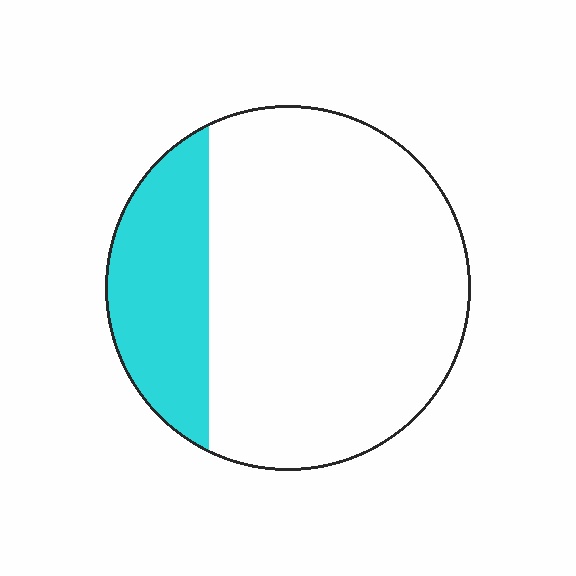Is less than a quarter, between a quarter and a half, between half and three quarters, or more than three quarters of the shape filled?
Less than a quarter.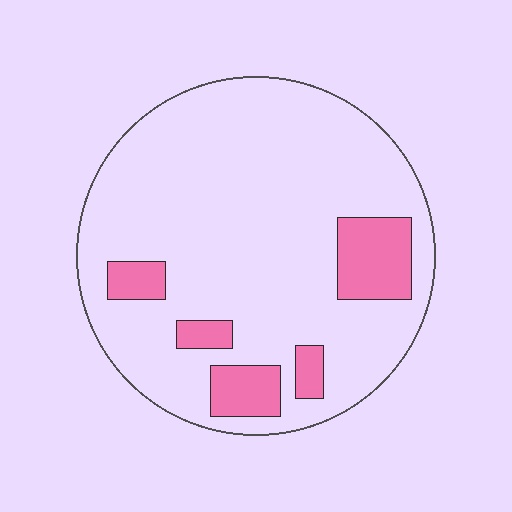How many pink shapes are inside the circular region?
5.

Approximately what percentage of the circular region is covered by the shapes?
Approximately 15%.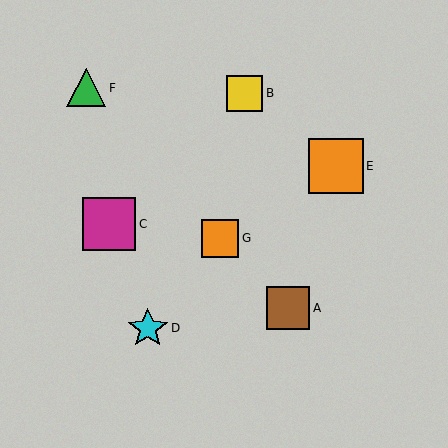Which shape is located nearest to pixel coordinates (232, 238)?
The orange square (labeled G) at (220, 238) is nearest to that location.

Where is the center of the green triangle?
The center of the green triangle is at (86, 88).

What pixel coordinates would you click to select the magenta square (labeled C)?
Click at (109, 224) to select the magenta square C.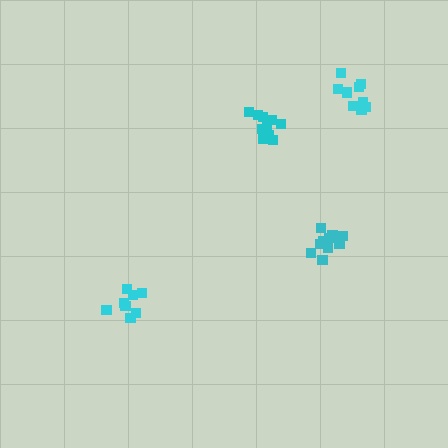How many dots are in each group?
Group 1: 9 dots, Group 2: 12 dots, Group 3: 10 dots, Group 4: 8 dots (39 total).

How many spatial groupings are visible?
There are 4 spatial groupings.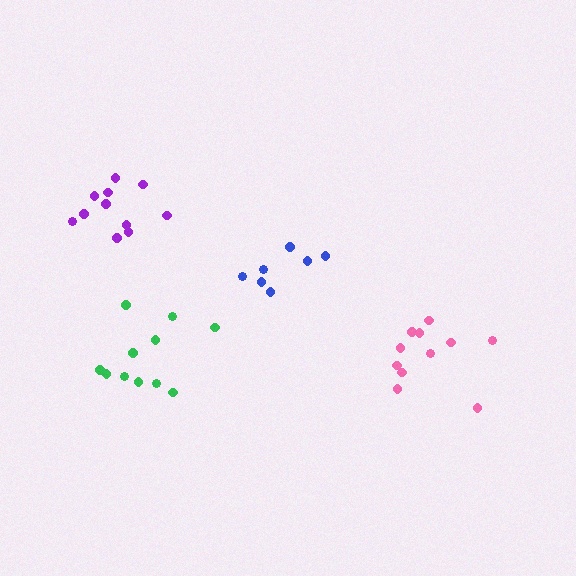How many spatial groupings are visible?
There are 4 spatial groupings.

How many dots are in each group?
Group 1: 11 dots, Group 2: 7 dots, Group 3: 11 dots, Group 4: 11 dots (40 total).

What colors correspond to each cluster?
The clusters are colored: green, blue, purple, pink.